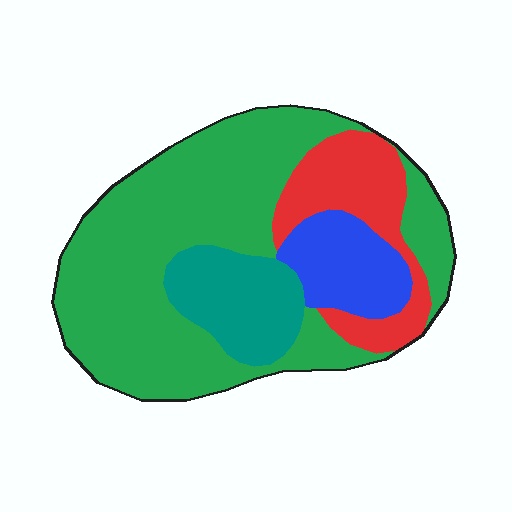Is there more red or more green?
Green.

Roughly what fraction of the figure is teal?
Teal takes up about one eighth (1/8) of the figure.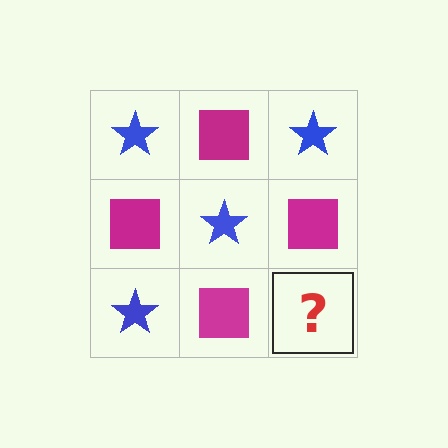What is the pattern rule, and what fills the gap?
The rule is that it alternates blue star and magenta square in a checkerboard pattern. The gap should be filled with a blue star.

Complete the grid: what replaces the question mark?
The question mark should be replaced with a blue star.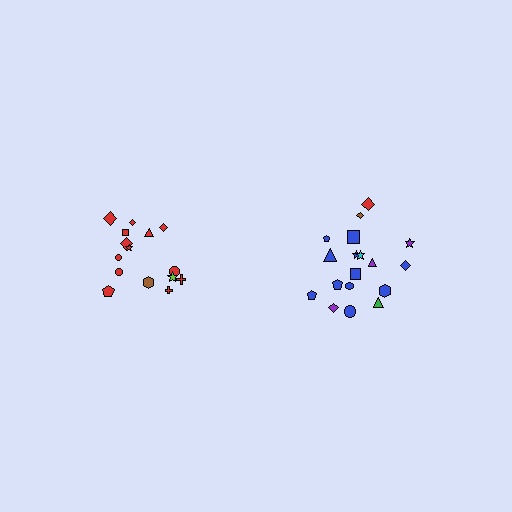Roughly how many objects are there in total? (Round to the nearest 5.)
Roughly 35 objects in total.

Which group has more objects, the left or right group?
The right group.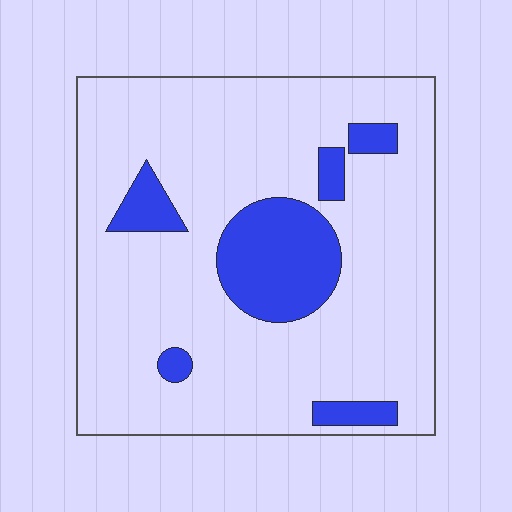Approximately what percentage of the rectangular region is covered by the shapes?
Approximately 15%.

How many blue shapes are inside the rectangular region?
6.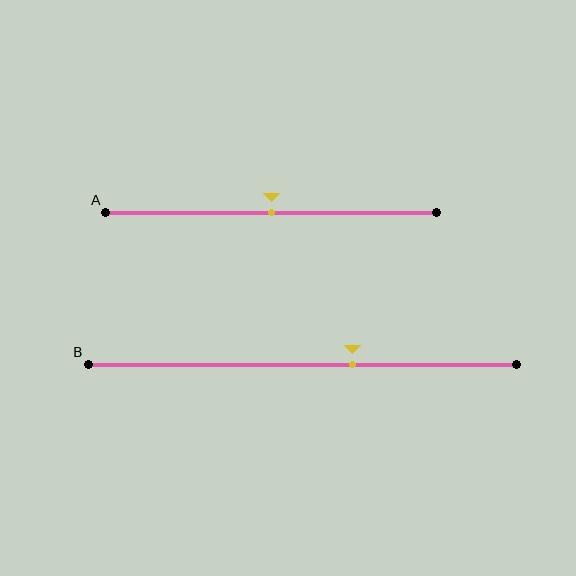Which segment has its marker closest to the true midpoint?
Segment A has its marker closest to the true midpoint.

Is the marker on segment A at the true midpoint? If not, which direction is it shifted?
Yes, the marker on segment A is at the true midpoint.